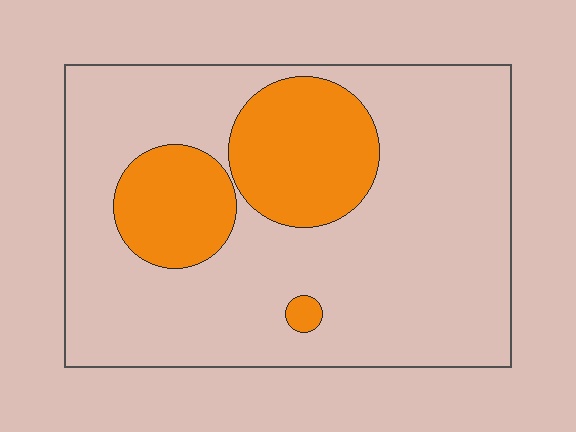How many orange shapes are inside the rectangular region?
3.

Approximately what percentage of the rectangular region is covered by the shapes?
Approximately 25%.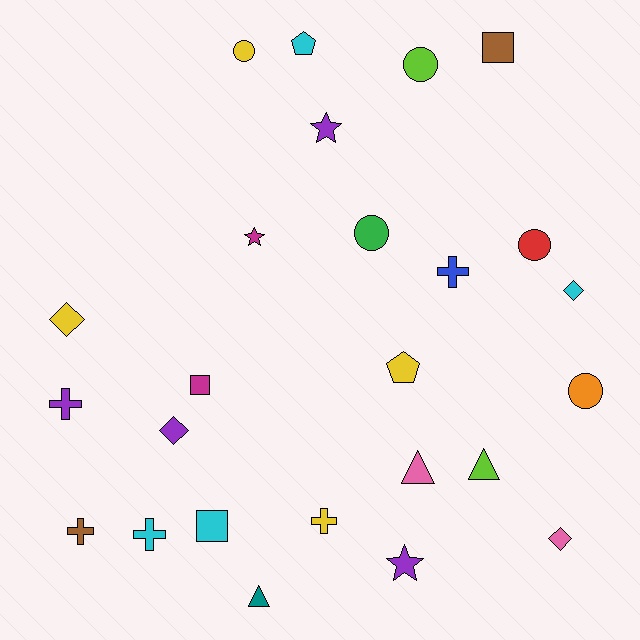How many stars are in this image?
There are 3 stars.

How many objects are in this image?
There are 25 objects.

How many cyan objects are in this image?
There are 4 cyan objects.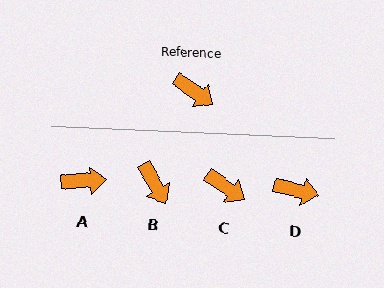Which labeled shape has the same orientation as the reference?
C.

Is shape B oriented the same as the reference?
No, it is off by about 24 degrees.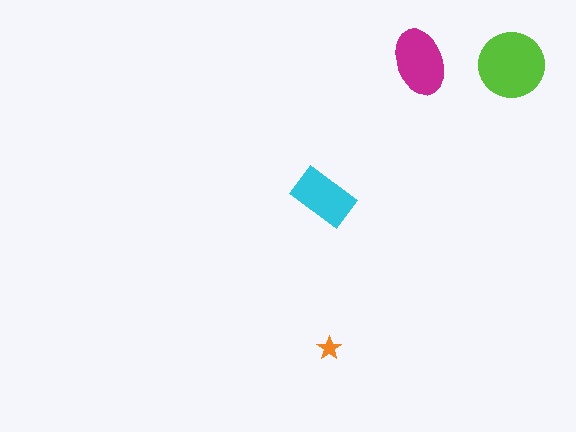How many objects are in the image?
There are 4 objects in the image.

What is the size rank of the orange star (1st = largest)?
4th.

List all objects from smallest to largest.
The orange star, the cyan rectangle, the magenta ellipse, the lime circle.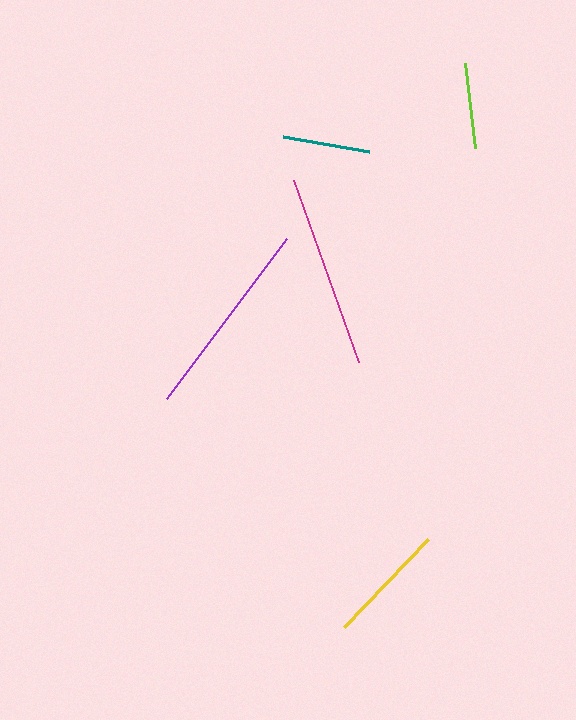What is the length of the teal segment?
The teal segment is approximately 87 pixels long.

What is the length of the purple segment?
The purple segment is approximately 200 pixels long.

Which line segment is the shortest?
The lime line is the shortest at approximately 86 pixels.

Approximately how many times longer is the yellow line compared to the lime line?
The yellow line is approximately 1.4 times the length of the lime line.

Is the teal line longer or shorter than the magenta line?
The magenta line is longer than the teal line.